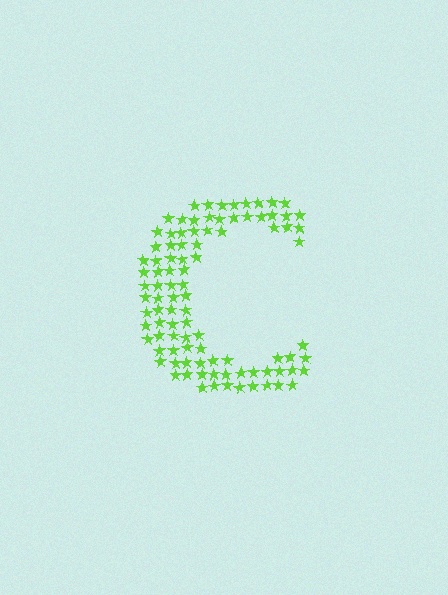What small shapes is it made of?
It is made of small stars.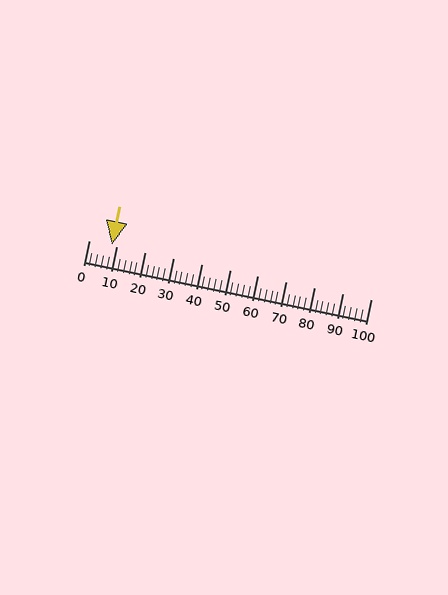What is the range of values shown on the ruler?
The ruler shows values from 0 to 100.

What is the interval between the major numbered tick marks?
The major tick marks are spaced 10 units apart.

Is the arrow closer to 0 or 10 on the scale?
The arrow is closer to 10.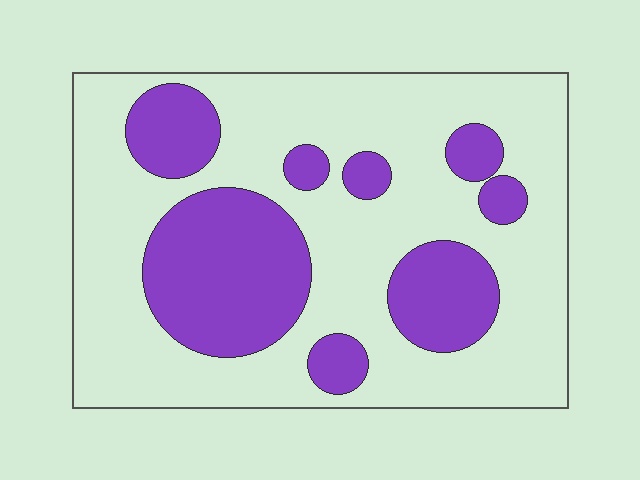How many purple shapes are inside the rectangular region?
8.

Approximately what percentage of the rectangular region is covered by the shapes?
Approximately 30%.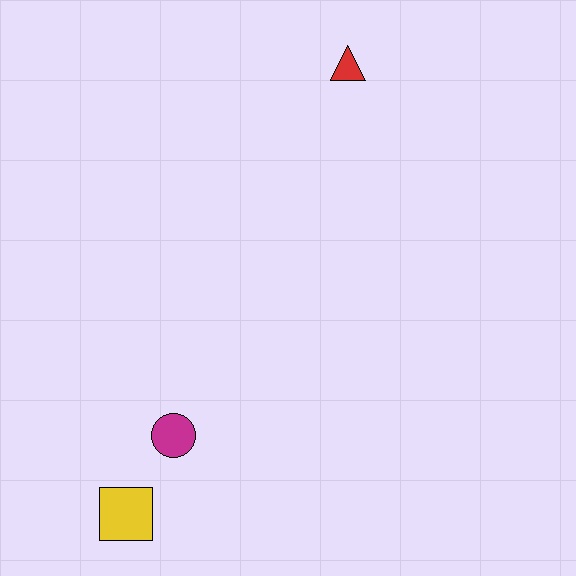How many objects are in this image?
There are 3 objects.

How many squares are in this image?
There is 1 square.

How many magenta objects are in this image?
There is 1 magenta object.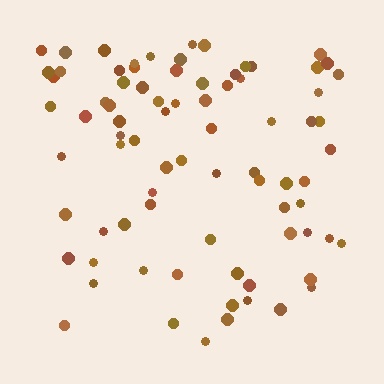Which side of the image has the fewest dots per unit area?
The bottom.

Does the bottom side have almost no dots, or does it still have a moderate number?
Still a moderate number, just noticeably fewer than the top.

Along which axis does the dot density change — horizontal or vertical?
Vertical.